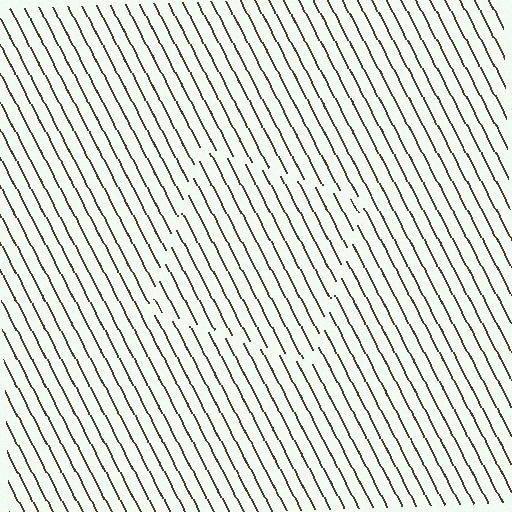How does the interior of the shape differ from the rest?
The interior of the shape contains the same grating, shifted by half a period — the contour is defined by the phase discontinuity where line-ends from the inner and outer gratings abut.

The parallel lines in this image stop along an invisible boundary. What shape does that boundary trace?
An illusory square. The interior of the shape contains the same grating, shifted by half a period — the contour is defined by the phase discontinuity where line-ends from the inner and outer gratings abut.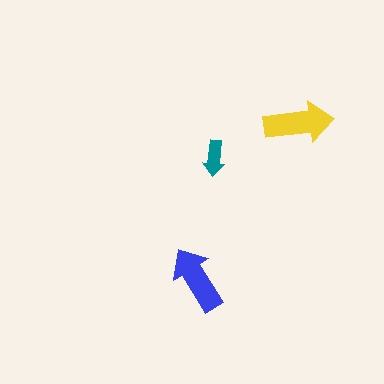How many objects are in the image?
There are 3 objects in the image.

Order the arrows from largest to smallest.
the yellow one, the blue one, the teal one.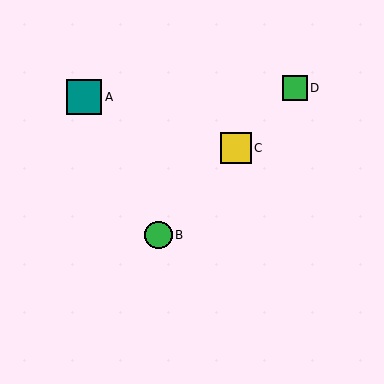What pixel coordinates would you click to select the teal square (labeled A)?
Click at (84, 97) to select the teal square A.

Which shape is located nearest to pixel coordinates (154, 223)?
The green circle (labeled B) at (159, 235) is nearest to that location.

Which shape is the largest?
The teal square (labeled A) is the largest.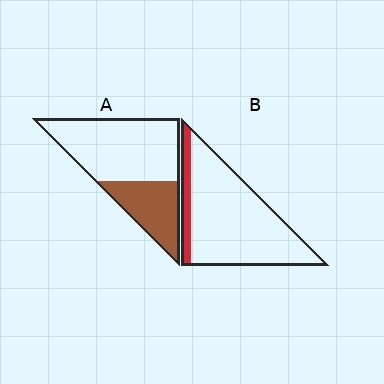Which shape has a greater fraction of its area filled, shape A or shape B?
Shape A.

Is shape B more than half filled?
No.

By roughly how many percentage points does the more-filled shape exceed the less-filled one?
By roughly 20 percentage points (A over B).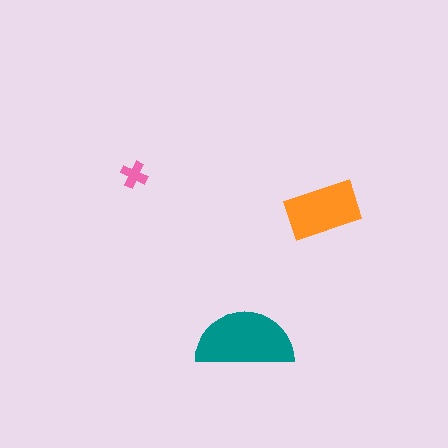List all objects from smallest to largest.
The pink cross, the orange rectangle, the teal semicircle.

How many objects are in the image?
There are 3 objects in the image.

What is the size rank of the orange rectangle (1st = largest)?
2nd.